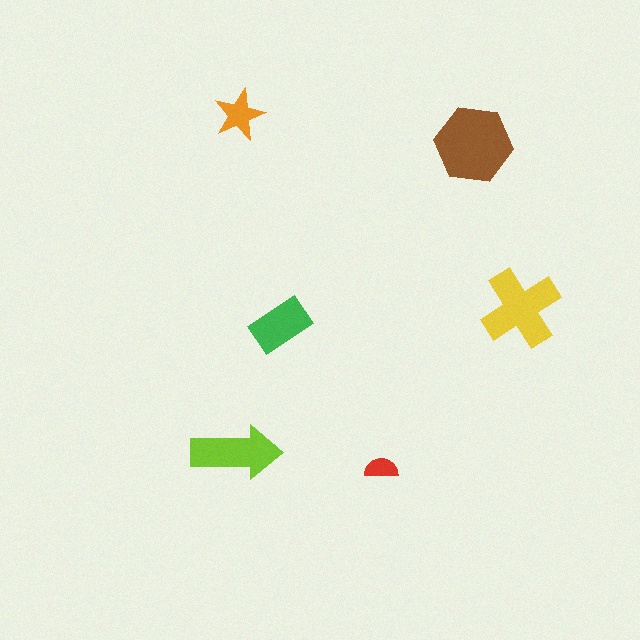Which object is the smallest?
The red semicircle.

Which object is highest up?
The orange star is topmost.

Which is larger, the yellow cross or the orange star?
The yellow cross.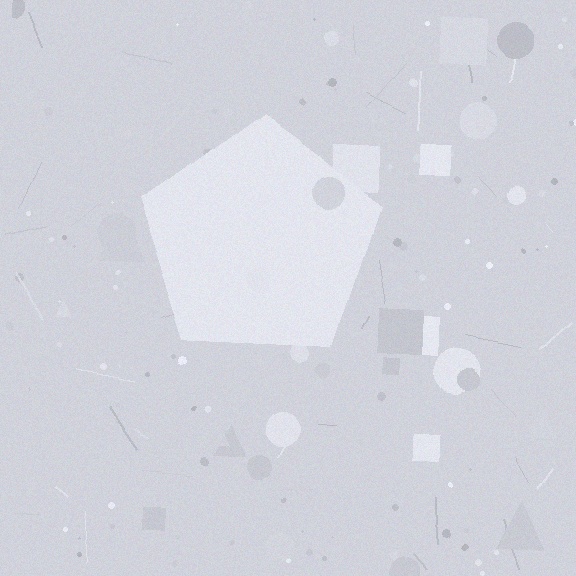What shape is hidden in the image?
A pentagon is hidden in the image.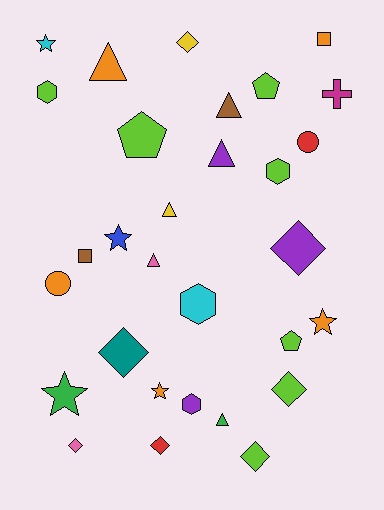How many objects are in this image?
There are 30 objects.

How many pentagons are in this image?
There are 3 pentagons.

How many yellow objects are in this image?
There are 2 yellow objects.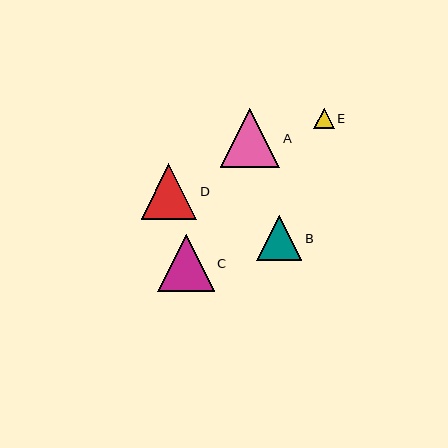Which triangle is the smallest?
Triangle E is the smallest with a size of approximately 20 pixels.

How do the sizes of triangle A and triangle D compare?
Triangle A and triangle D are approximately the same size.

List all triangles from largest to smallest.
From largest to smallest: A, C, D, B, E.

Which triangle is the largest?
Triangle A is the largest with a size of approximately 59 pixels.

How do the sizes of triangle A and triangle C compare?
Triangle A and triangle C are approximately the same size.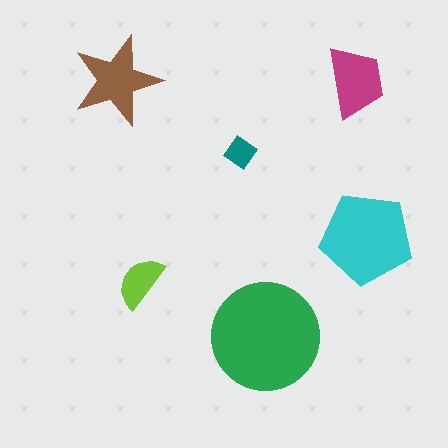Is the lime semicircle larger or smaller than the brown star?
Smaller.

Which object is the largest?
The green circle.